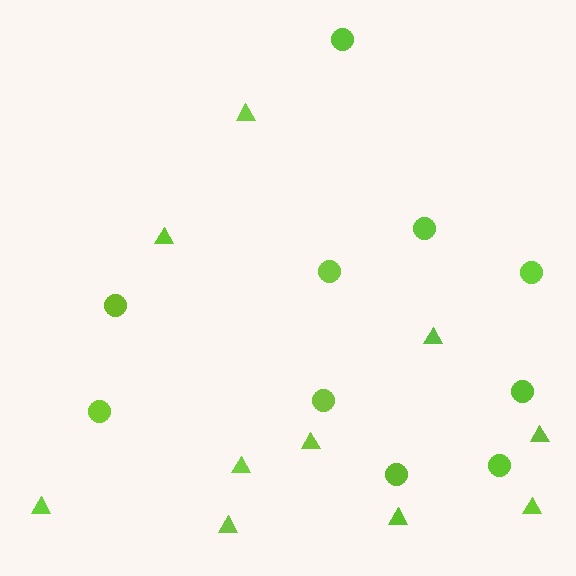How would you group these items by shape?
There are 2 groups: one group of triangles (10) and one group of circles (10).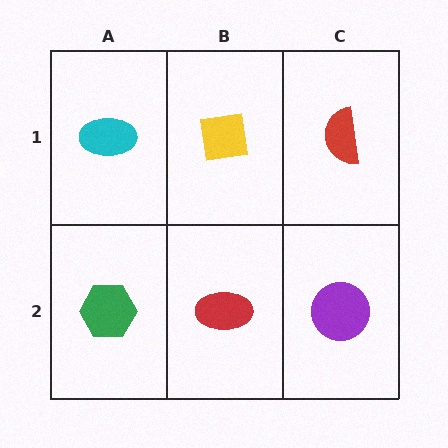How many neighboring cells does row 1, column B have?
3.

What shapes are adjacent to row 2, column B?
A yellow square (row 1, column B), a green hexagon (row 2, column A), a purple circle (row 2, column C).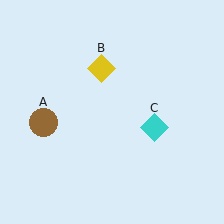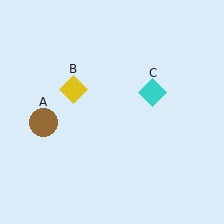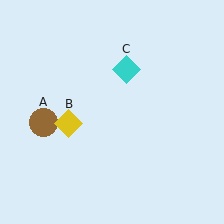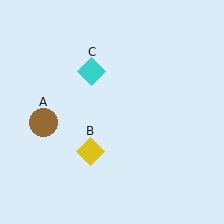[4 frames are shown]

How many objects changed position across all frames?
2 objects changed position: yellow diamond (object B), cyan diamond (object C).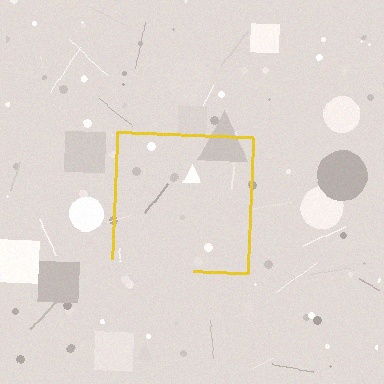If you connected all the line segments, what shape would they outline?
They would outline a square.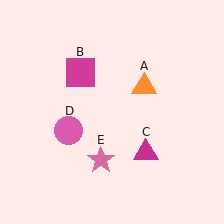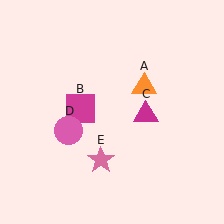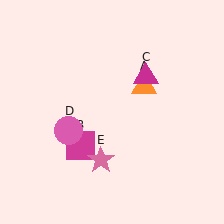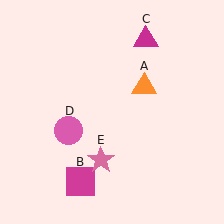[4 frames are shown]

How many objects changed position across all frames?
2 objects changed position: magenta square (object B), magenta triangle (object C).